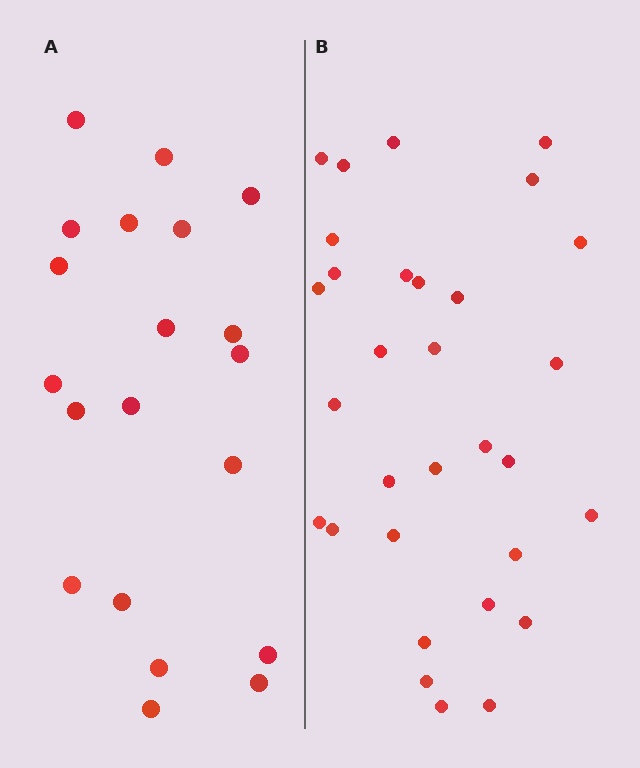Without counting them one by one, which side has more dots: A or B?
Region B (the right region) has more dots.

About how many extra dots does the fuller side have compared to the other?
Region B has roughly 12 or so more dots than region A.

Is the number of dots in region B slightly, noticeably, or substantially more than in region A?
Region B has substantially more. The ratio is roughly 1.6 to 1.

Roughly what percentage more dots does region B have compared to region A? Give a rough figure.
About 55% more.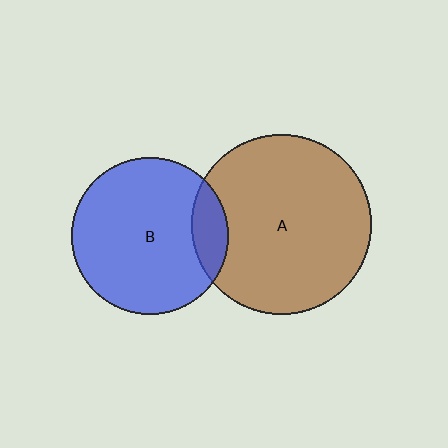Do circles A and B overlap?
Yes.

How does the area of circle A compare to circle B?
Approximately 1.3 times.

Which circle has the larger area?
Circle A (brown).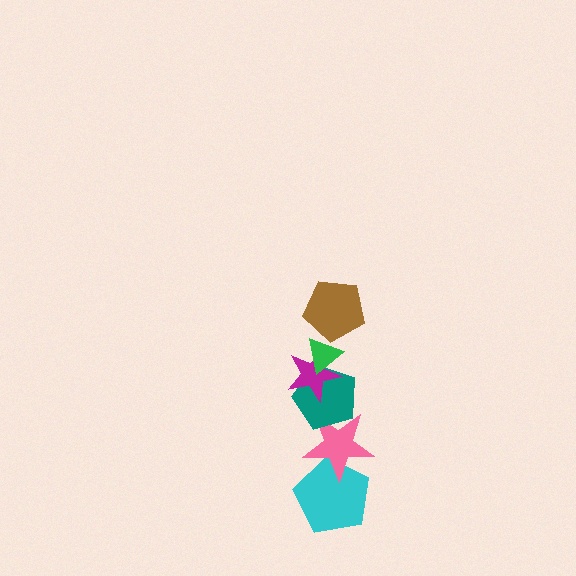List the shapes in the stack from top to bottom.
From top to bottom: the green triangle, the brown pentagon, the magenta star, the teal pentagon, the pink star, the cyan pentagon.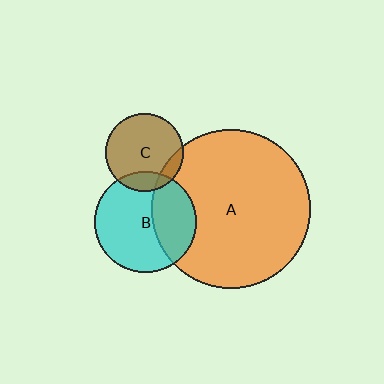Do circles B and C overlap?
Yes.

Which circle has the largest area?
Circle A (orange).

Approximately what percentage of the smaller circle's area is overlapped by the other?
Approximately 15%.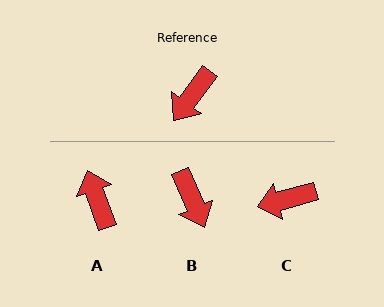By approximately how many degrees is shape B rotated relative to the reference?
Approximately 60 degrees counter-clockwise.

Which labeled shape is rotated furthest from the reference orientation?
A, about 124 degrees away.